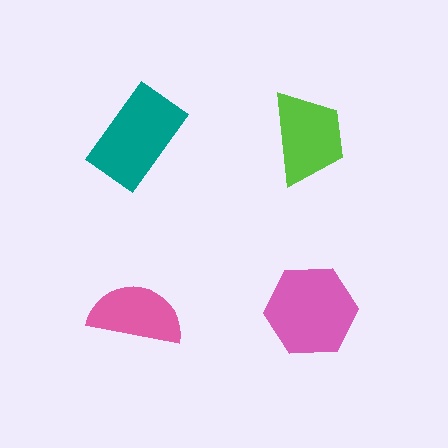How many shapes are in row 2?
2 shapes.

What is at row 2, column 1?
A pink semicircle.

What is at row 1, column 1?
A teal rectangle.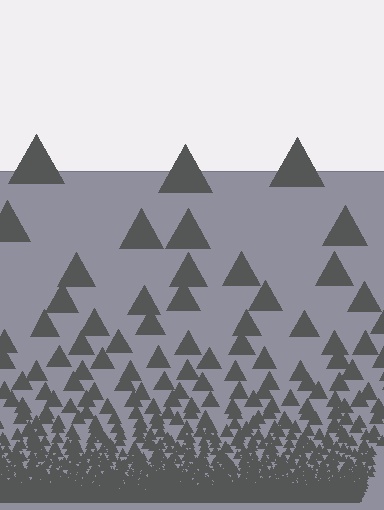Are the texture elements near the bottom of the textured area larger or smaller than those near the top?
Smaller. The gradient is inverted — elements near the bottom are smaller and denser.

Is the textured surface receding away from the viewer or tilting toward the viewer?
The surface appears to tilt toward the viewer. Texture elements get larger and sparser toward the top.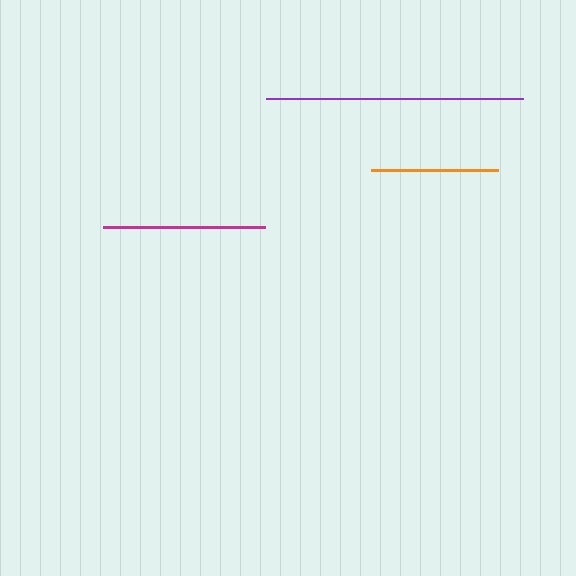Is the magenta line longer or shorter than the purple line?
The purple line is longer than the magenta line.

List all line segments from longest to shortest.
From longest to shortest: purple, magenta, orange.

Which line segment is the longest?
The purple line is the longest at approximately 257 pixels.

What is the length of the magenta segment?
The magenta segment is approximately 162 pixels long.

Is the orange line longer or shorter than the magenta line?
The magenta line is longer than the orange line.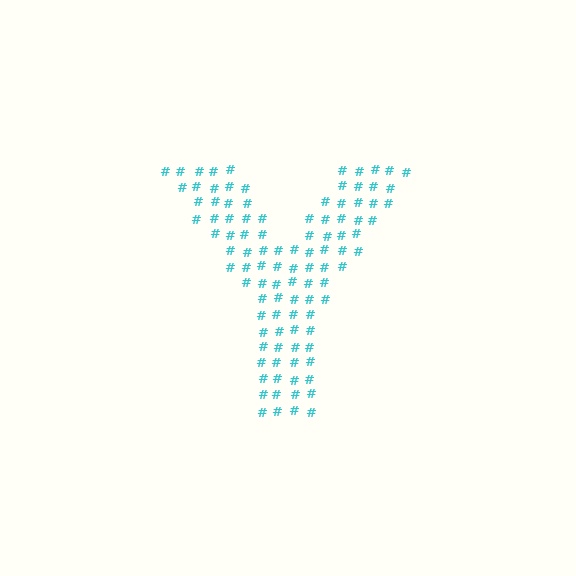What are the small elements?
The small elements are hash symbols.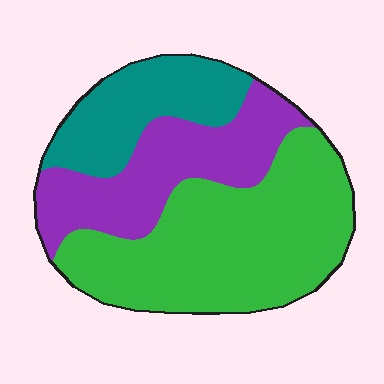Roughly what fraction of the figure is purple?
Purple covers around 30% of the figure.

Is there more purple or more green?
Green.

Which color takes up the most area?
Green, at roughly 50%.